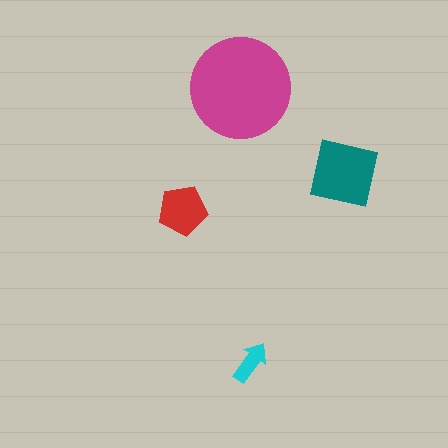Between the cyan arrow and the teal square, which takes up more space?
The teal square.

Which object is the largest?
The magenta circle.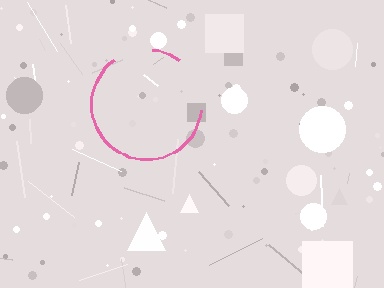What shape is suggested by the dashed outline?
The dashed outline suggests a circle.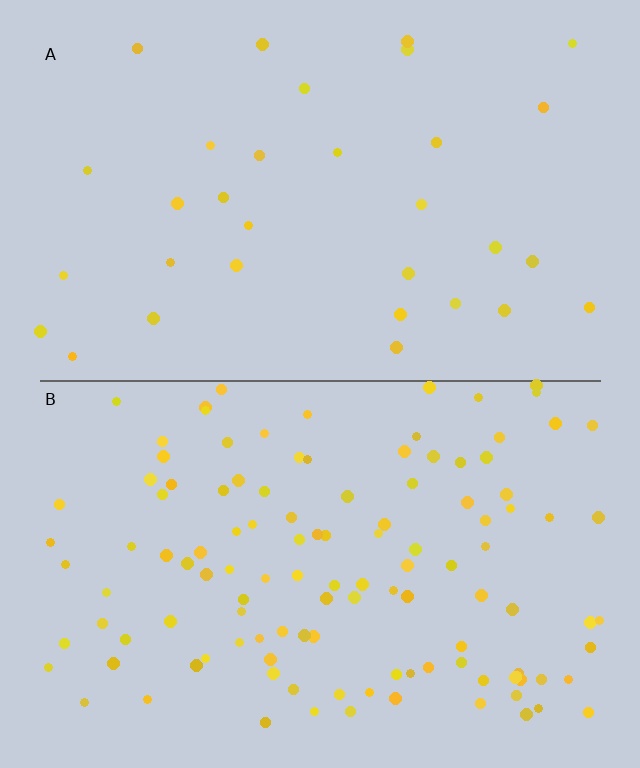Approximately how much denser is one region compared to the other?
Approximately 3.8× — region B over region A.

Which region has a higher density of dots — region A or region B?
B (the bottom).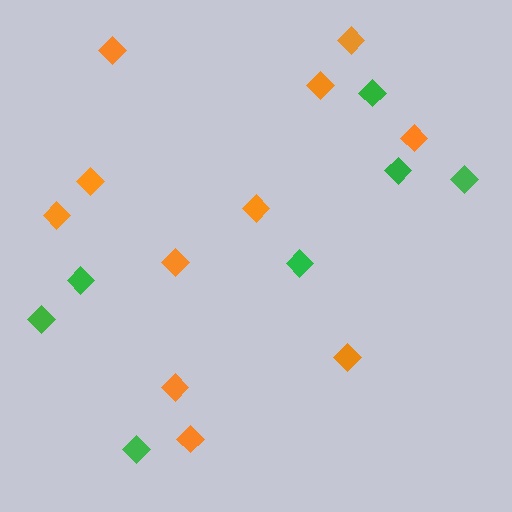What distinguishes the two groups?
There are 2 groups: one group of orange diamonds (11) and one group of green diamonds (7).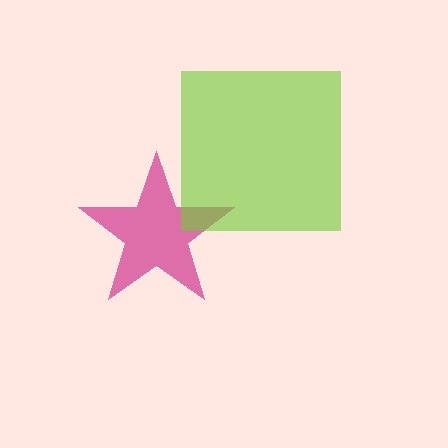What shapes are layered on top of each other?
The layered shapes are: a magenta star, a lime square.